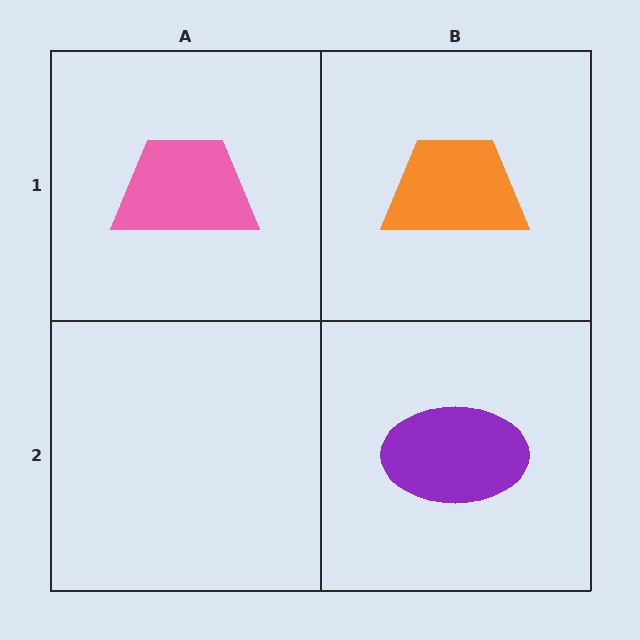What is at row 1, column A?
A pink trapezoid.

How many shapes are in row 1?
2 shapes.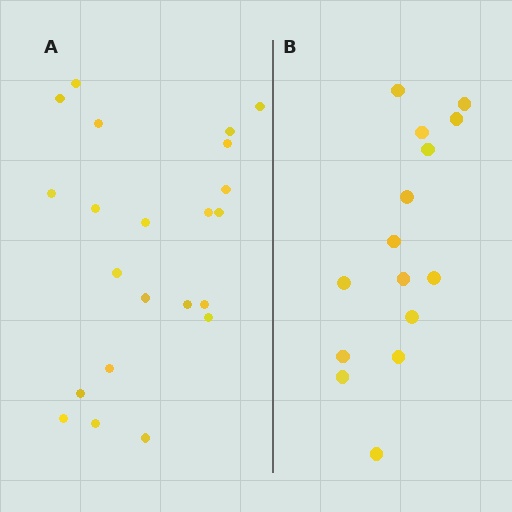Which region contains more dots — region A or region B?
Region A (the left region) has more dots.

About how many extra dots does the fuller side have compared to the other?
Region A has roughly 8 or so more dots than region B.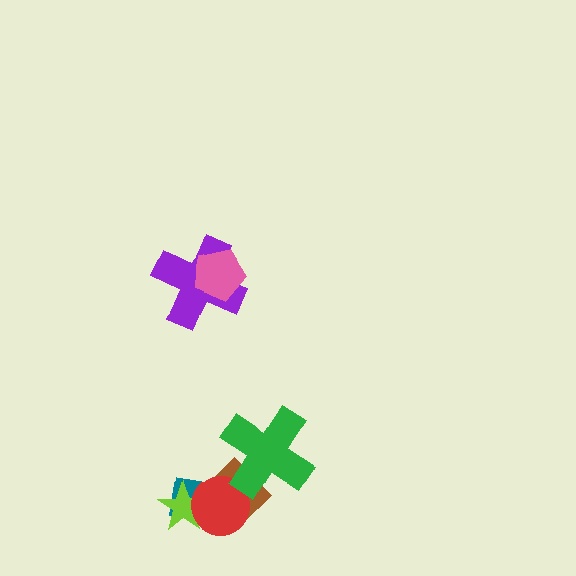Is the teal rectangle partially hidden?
Yes, it is partially covered by another shape.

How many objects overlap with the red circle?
3 objects overlap with the red circle.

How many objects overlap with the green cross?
1 object overlaps with the green cross.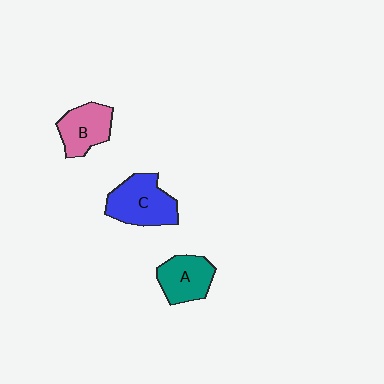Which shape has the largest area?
Shape C (blue).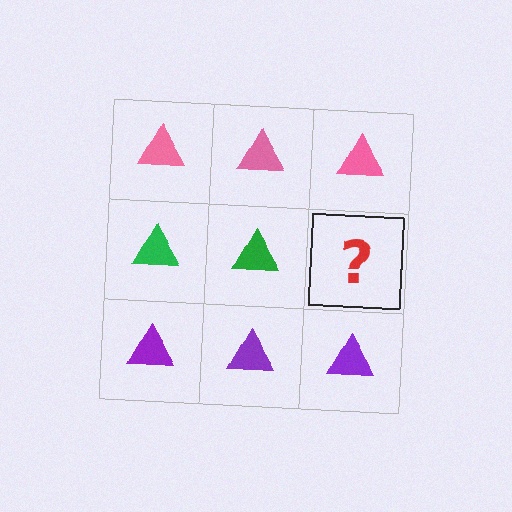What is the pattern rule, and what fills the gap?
The rule is that each row has a consistent color. The gap should be filled with a green triangle.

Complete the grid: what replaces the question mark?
The question mark should be replaced with a green triangle.